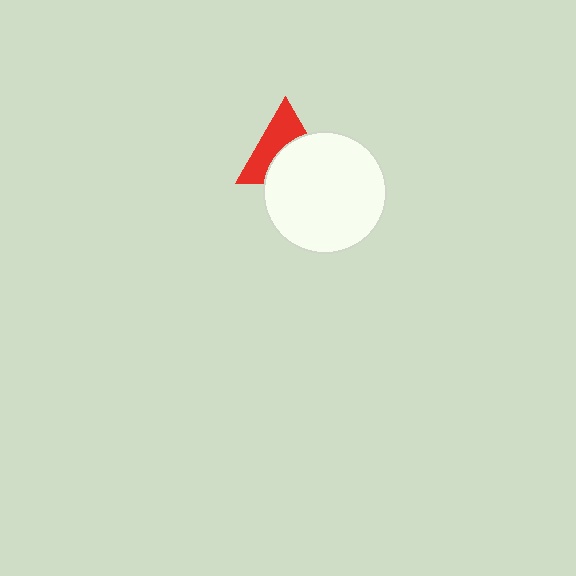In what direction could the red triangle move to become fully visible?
The red triangle could move up. That would shift it out from behind the white circle entirely.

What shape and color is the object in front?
The object in front is a white circle.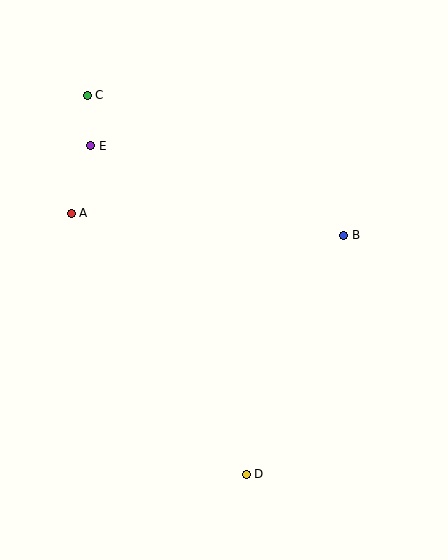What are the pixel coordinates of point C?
Point C is at (87, 95).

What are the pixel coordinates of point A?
Point A is at (71, 213).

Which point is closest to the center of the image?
Point B at (344, 235) is closest to the center.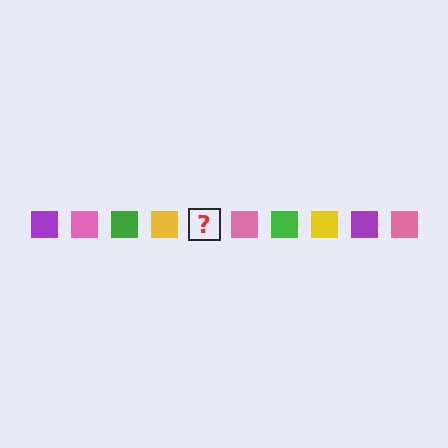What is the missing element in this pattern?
The missing element is a purple square.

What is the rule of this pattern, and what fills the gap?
The rule is that the pattern cycles through purple, pink, green, yellow squares. The gap should be filled with a purple square.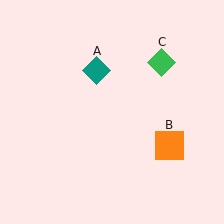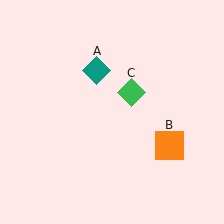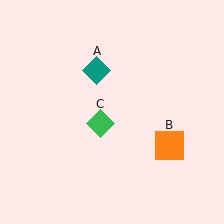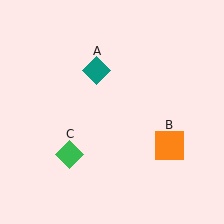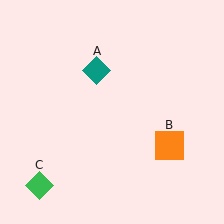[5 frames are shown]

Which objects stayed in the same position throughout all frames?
Teal diamond (object A) and orange square (object B) remained stationary.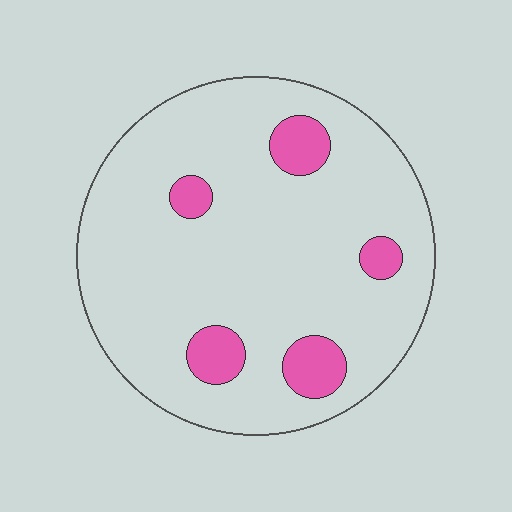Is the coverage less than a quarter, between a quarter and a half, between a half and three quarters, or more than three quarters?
Less than a quarter.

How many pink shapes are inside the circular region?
5.